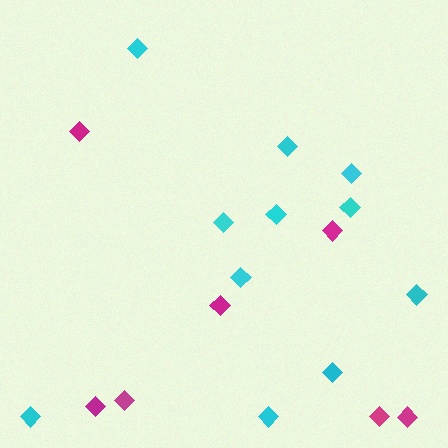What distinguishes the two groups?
There are 2 groups: one group of cyan diamonds (11) and one group of magenta diamonds (7).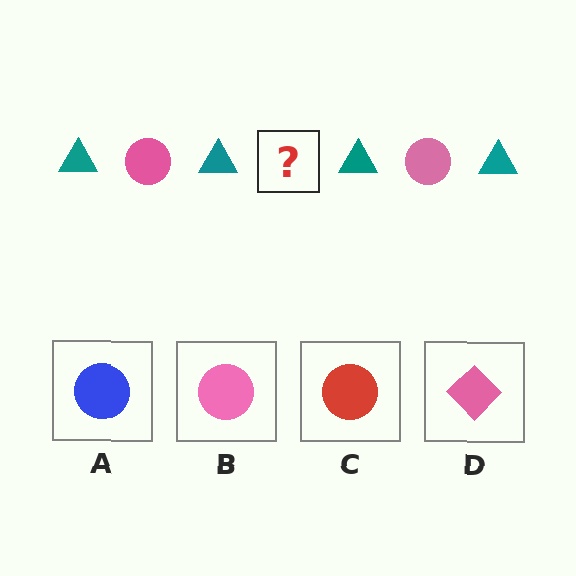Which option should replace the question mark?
Option B.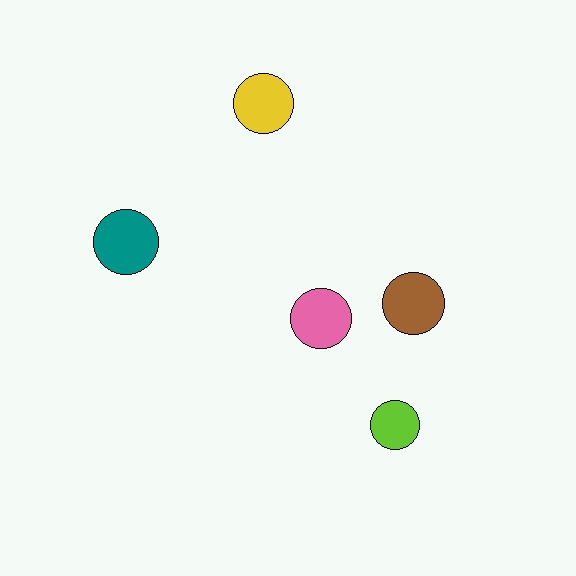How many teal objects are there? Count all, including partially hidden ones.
There is 1 teal object.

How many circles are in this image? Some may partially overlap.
There are 5 circles.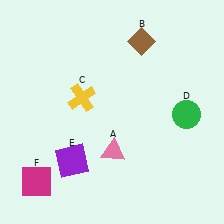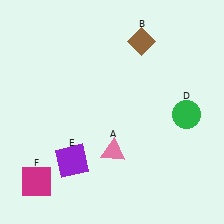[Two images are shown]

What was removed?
The yellow cross (C) was removed in Image 2.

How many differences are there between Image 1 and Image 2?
There is 1 difference between the two images.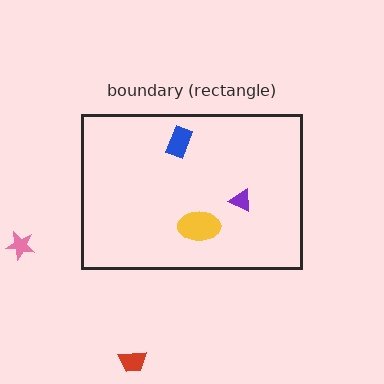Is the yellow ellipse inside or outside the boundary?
Inside.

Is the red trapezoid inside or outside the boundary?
Outside.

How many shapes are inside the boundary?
3 inside, 2 outside.